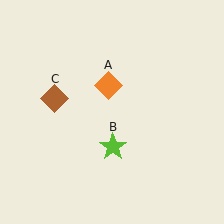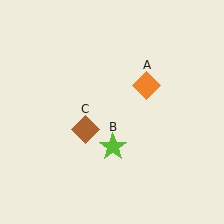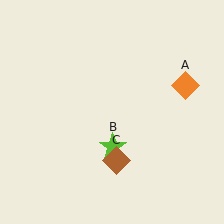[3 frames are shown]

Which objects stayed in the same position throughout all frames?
Lime star (object B) remained stationary.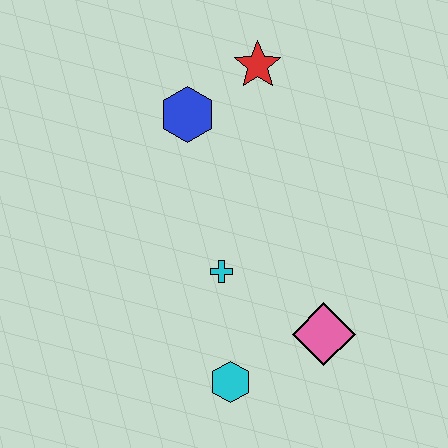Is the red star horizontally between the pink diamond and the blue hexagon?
Yes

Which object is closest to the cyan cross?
The cyan hexagon is closest to the cyan cross.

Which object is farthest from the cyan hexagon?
The red star is farthest from the cyan hexagon.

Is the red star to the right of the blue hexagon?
Yes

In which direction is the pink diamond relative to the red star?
The pink diamond is below the red star.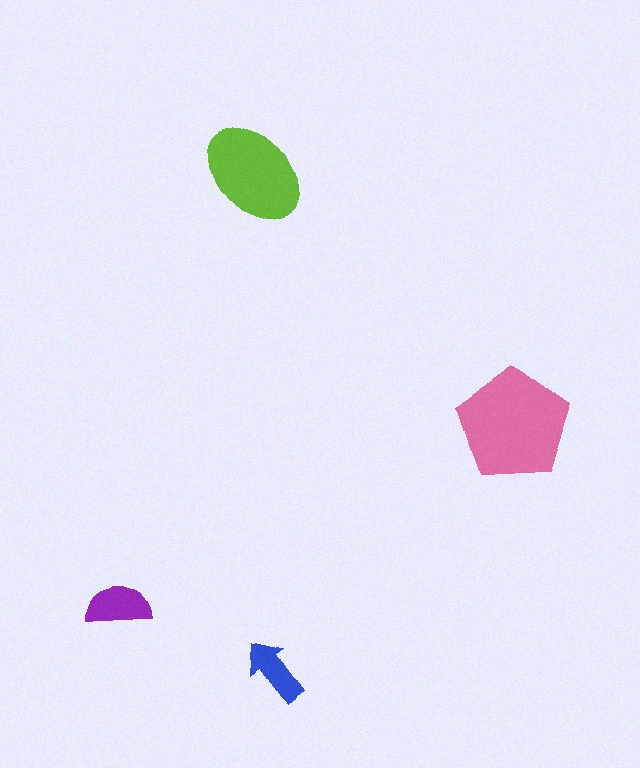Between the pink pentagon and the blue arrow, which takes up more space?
The pink pentagon.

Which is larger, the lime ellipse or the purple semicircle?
The lime ellipse.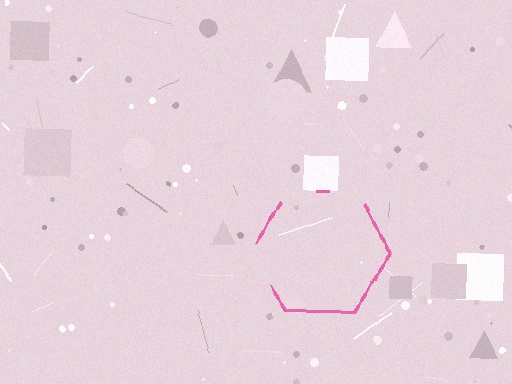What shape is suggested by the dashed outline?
The dashed outline suggests a hexagon.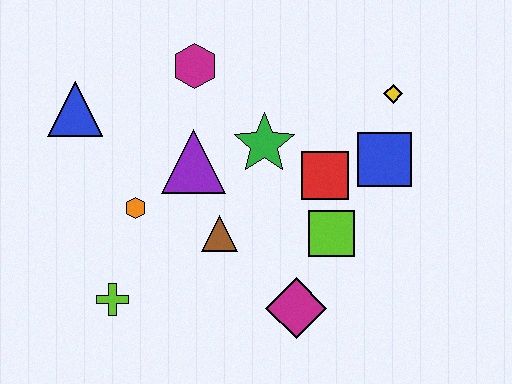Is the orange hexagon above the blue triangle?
No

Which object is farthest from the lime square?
The blue triangle is farthest from the lime square.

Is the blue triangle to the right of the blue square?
No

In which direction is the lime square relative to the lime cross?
The lime square is to the right of the lime cross.